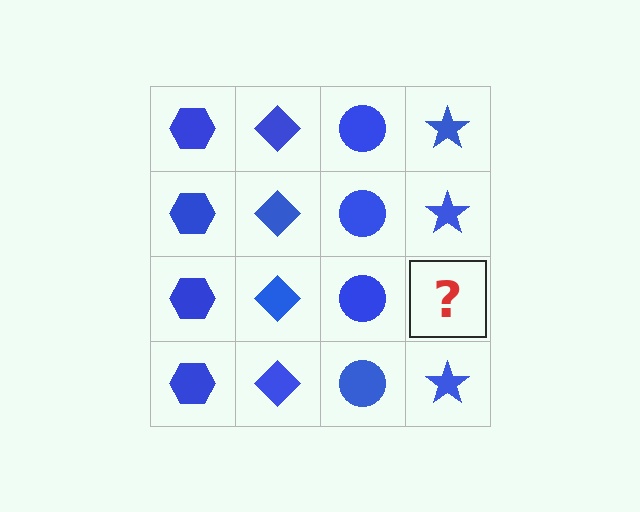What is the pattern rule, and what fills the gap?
The rule is that each column has a consistent shape. The gap should be filled with a blue star.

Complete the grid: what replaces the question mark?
The question mark should be replaced with a blue star.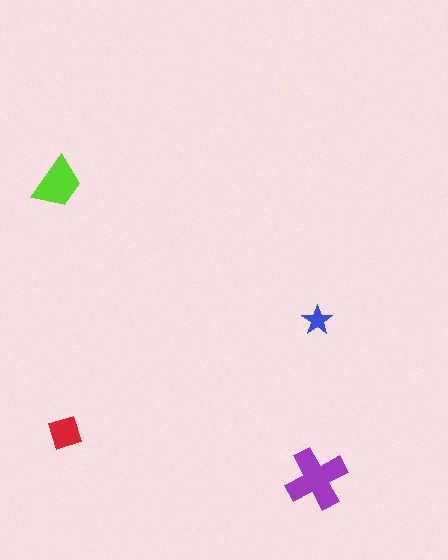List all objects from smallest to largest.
The blue star, the red diamond, the lime trapezoid, the purple cross.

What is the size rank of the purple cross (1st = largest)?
1st.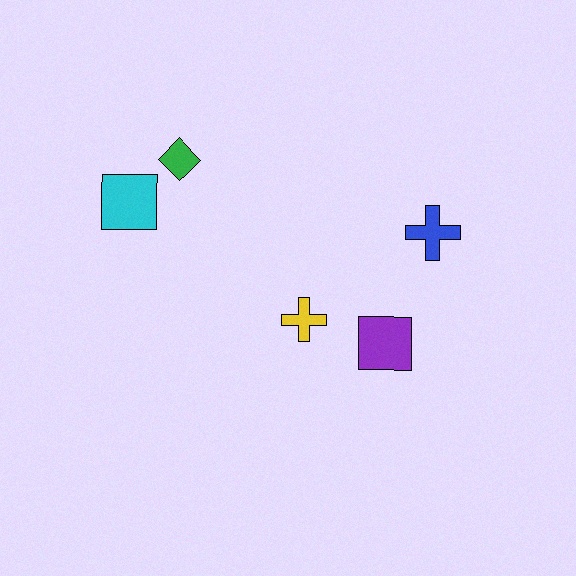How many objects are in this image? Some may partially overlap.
There are 5 objects.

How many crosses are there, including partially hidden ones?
There are 2 crosses.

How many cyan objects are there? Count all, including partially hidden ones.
There is 1 cyan object.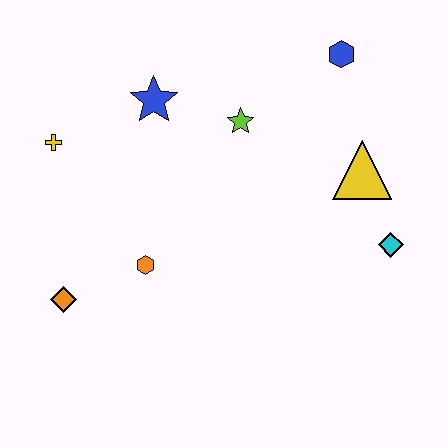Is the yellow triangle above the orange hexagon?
Yes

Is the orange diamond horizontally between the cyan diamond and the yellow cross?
Yes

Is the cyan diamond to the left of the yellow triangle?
No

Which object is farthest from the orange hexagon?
The blue hexagon is farthest from the orange hexagon.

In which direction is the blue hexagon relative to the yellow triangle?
The blue hexagon is above the yellow triangle.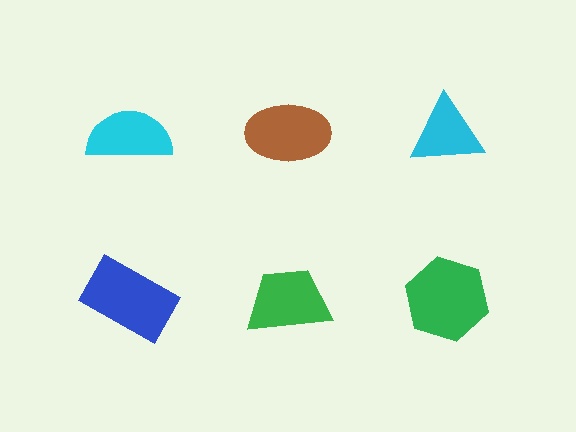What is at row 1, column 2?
A brown ellipse.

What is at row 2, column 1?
A blue rectangle.